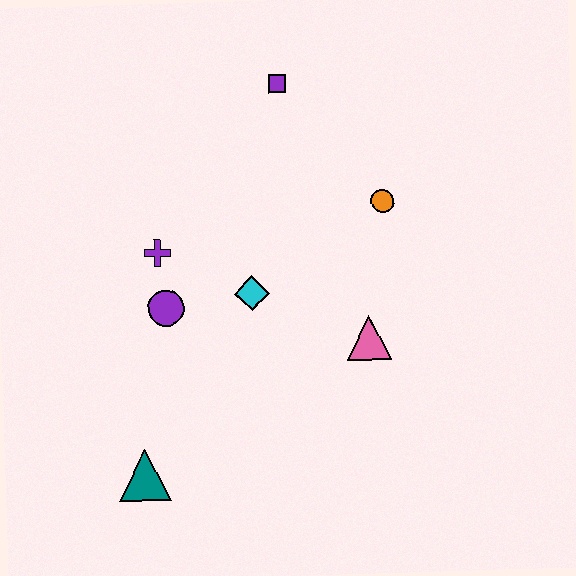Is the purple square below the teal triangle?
No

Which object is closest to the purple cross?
The purple circle is closest to the purple cross.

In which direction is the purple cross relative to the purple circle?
The purple cross is above the purple circle.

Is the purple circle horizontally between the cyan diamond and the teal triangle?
Yes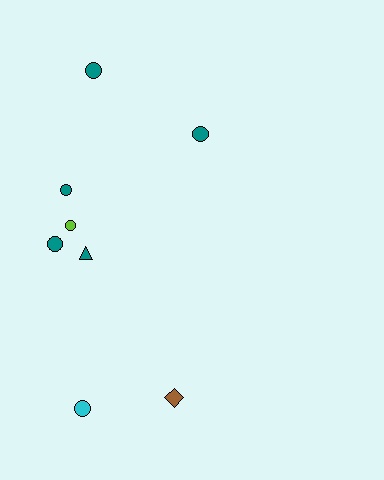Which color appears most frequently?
Teal, with 5 objects.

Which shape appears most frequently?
Circle, with 6 objects.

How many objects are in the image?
There are 8 objects.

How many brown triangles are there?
There are no brown triangles.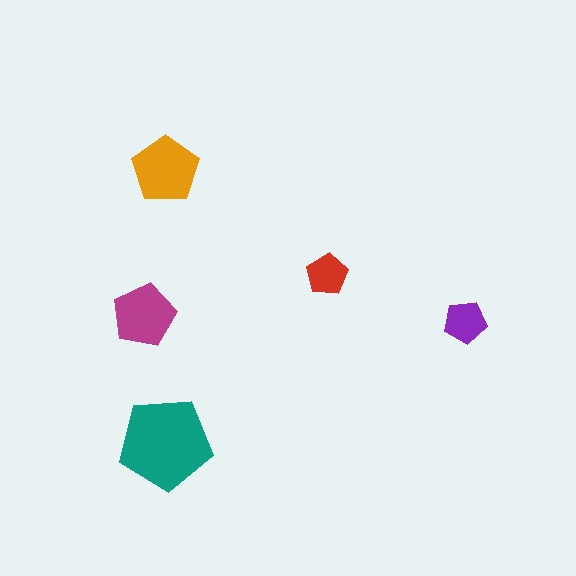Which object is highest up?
The orange pentagon is topmost.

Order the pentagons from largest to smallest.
the teal one, the orange one, the magenta one, the purple one, the red one.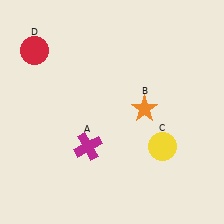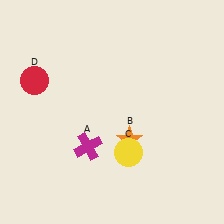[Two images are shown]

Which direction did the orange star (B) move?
The orange star (B) moved down.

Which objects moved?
The objects that moved are: the orange star (B), the yellow circle (C), the red circle (D).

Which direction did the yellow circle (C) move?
The yellow circle (C) moved left.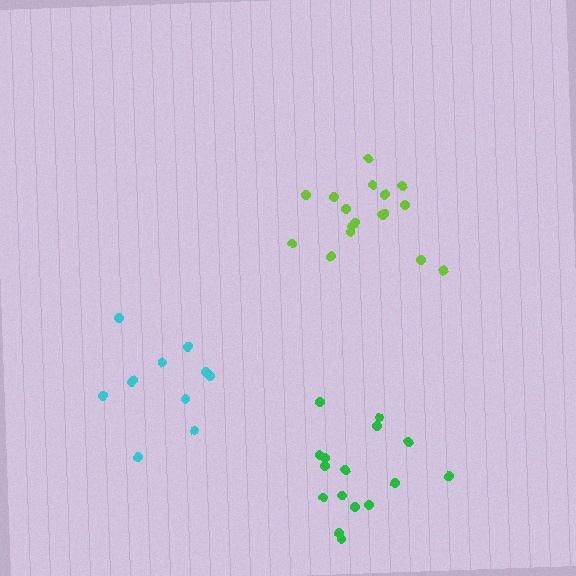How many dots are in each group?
Group 1: 16 dots, Group 2: 17 dots, Group 3: 11 dots (44 total).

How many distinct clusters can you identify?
There are 3 distinct clusters.